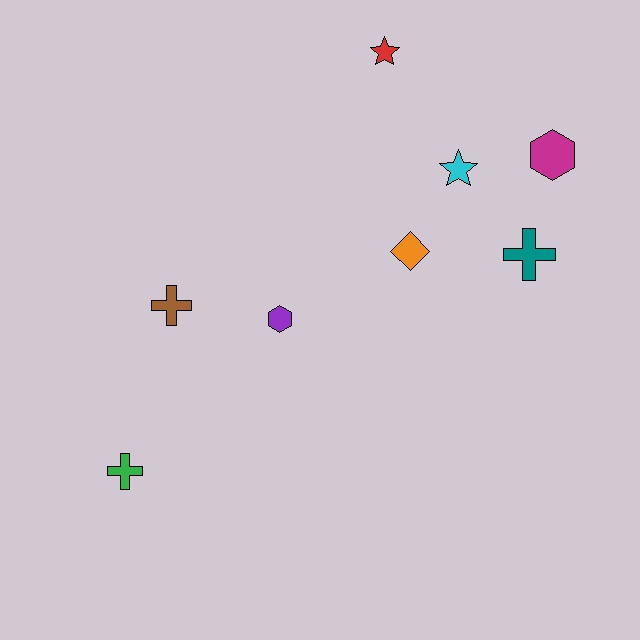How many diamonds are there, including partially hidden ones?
There is 1 diamond.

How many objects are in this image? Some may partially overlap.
There are 8 objects.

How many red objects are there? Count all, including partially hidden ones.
There is 1 red object.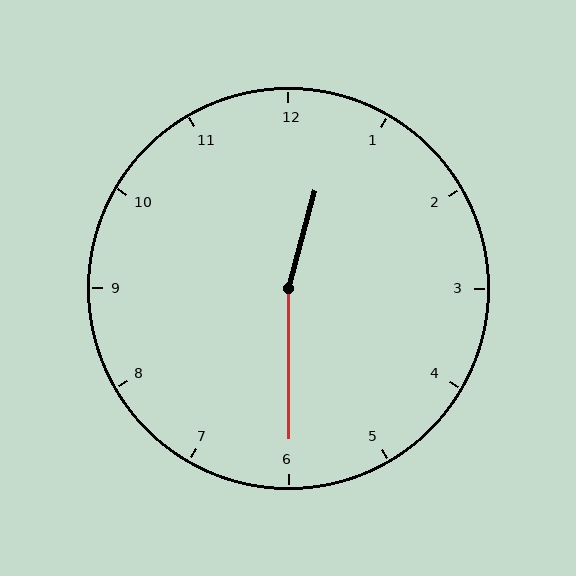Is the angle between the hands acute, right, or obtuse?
It is obtuse.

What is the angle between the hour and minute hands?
Approximately 165 degrees.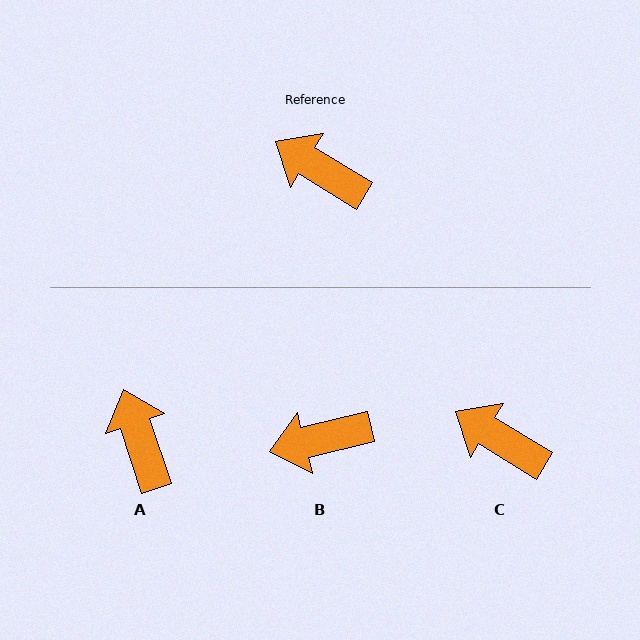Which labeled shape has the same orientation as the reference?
C.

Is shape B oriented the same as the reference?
No, it is off by about 45 degrees.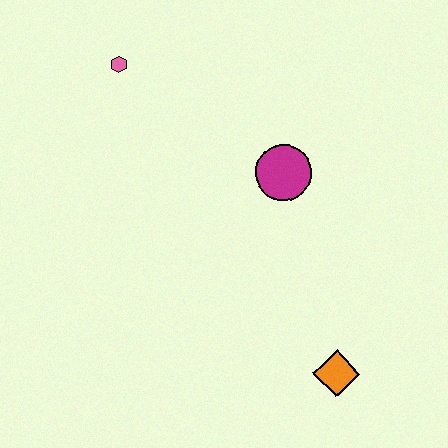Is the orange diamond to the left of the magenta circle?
No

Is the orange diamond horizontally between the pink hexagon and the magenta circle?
No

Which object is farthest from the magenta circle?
The orange diamond is farthest from the magenta circle.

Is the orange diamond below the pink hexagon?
Yes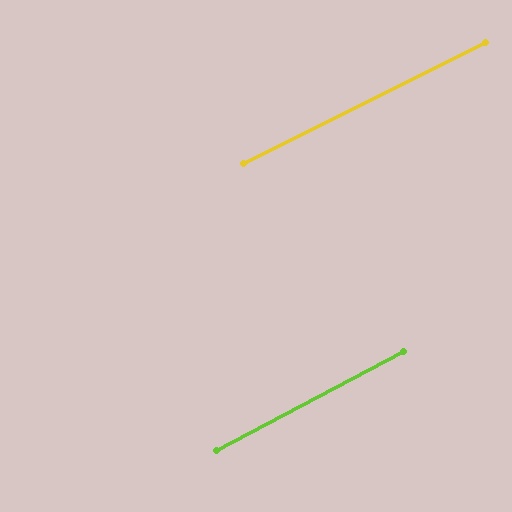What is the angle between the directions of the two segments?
Approximately 1 degree.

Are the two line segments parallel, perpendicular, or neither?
Parallel — their directions differ by only 1.2°.